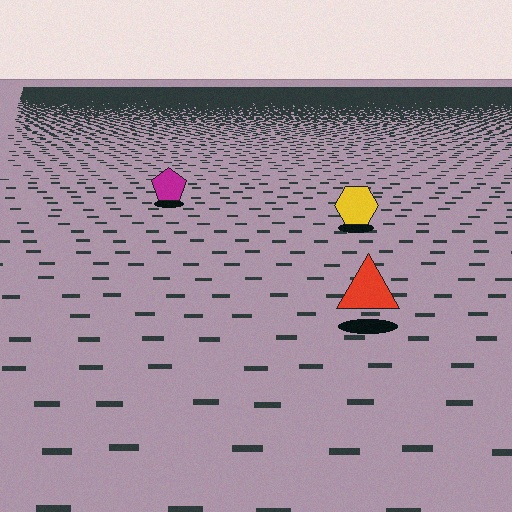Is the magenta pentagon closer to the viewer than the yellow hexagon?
No. The yellow hexagon is closer — you can tell from the texture gradient: the ground texture is coarser near it.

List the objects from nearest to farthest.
From nearest to farthest: the red triangle, the yellow hexagon, the magenta pentagon.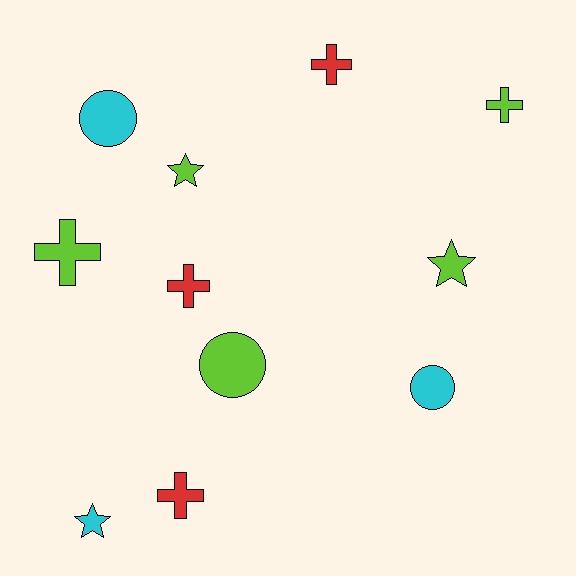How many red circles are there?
There are no red circles.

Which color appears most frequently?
Lime, with 5 objects.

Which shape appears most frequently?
Cross, with 5 objects.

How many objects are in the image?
There are 11 objects.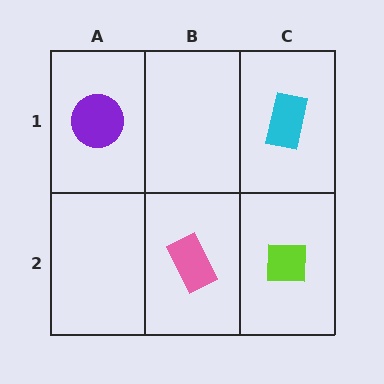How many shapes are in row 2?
2 shapes.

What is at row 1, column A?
A purple circle.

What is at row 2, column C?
A lime square.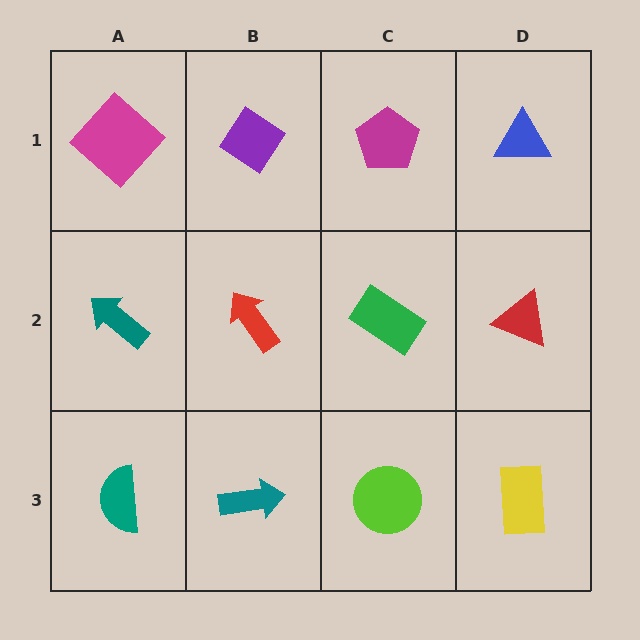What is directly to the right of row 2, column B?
A green rectangle.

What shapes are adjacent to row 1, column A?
A teal arrow (row 2, column A), a purple diamond (row 1, column B).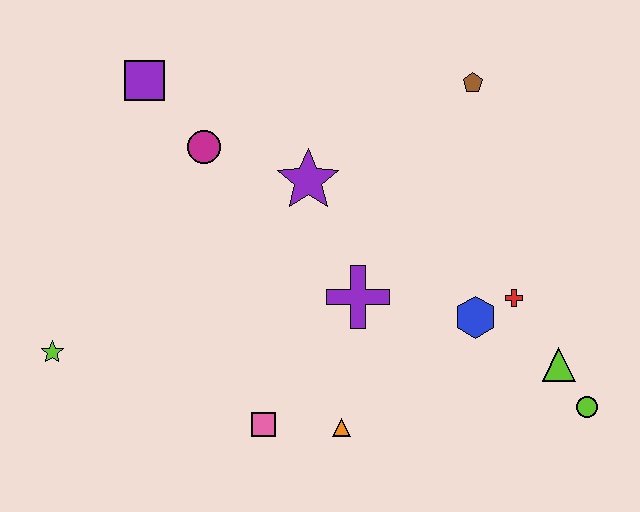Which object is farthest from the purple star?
The lime circle is farthest from the purple star.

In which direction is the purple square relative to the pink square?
The purple square is above the pink square.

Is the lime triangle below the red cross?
Yes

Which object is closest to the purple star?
The magenta circle is closest to the purple star.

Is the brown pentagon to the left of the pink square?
No